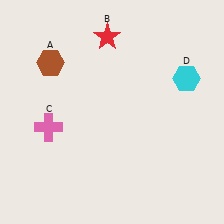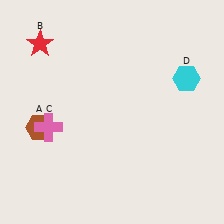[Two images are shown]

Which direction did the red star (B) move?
The red star (B) moved left.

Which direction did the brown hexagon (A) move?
The brown hexagon (A) moved down.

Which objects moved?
The objects that moved are: the brown hexagon (A), the red star (B).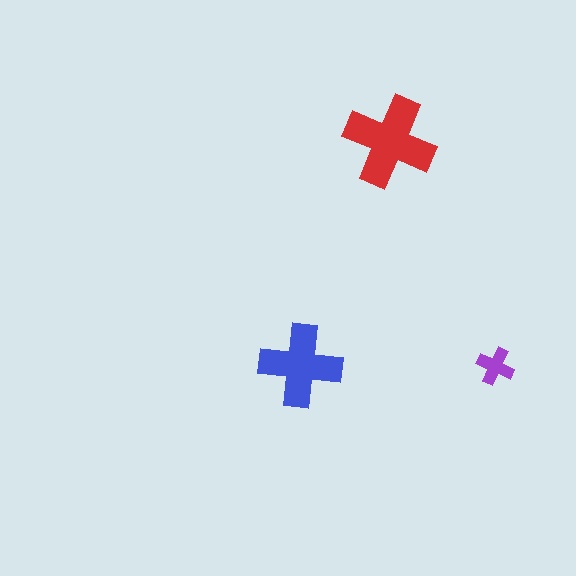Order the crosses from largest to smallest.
the red one, the blue one, the purple one.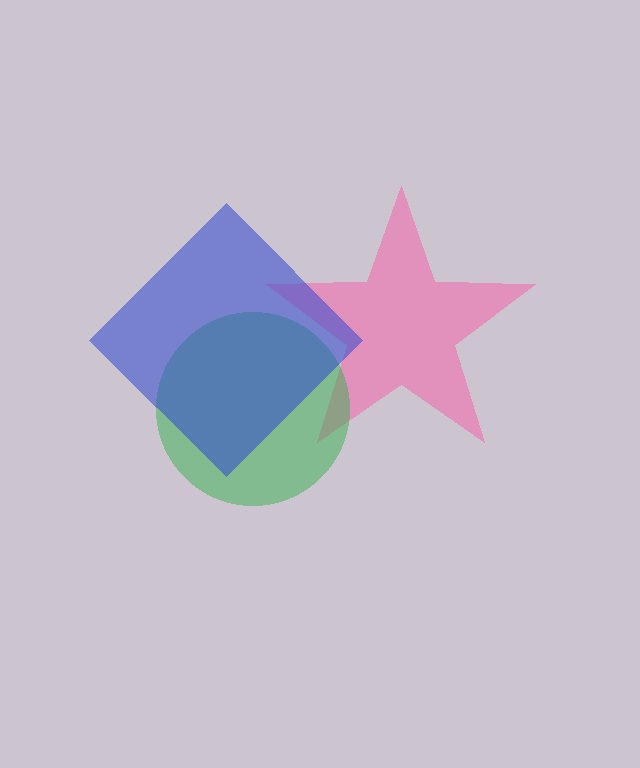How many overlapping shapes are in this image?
There are 3 overlapping shapes in the image.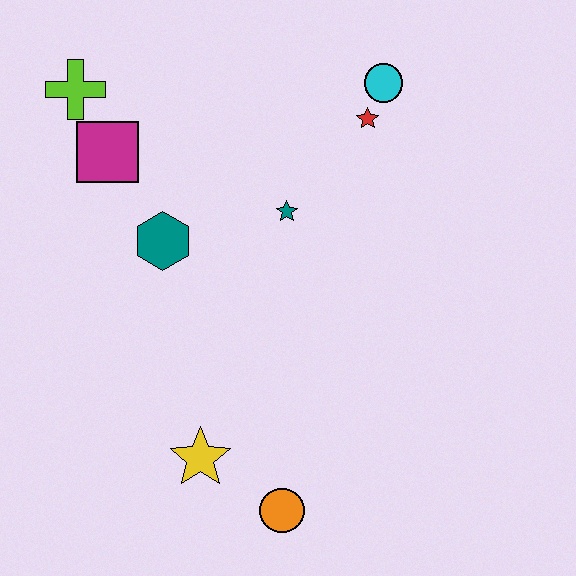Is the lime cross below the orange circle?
No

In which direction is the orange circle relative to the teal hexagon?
The orange circle is below the teal hexagon.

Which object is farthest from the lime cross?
The orange circle is farthest from the lime cross.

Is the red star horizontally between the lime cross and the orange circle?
No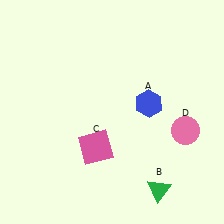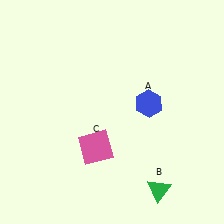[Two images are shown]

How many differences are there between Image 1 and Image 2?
There is 1 difference between the two images.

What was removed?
The pink circle (D) was removed in Image 2.